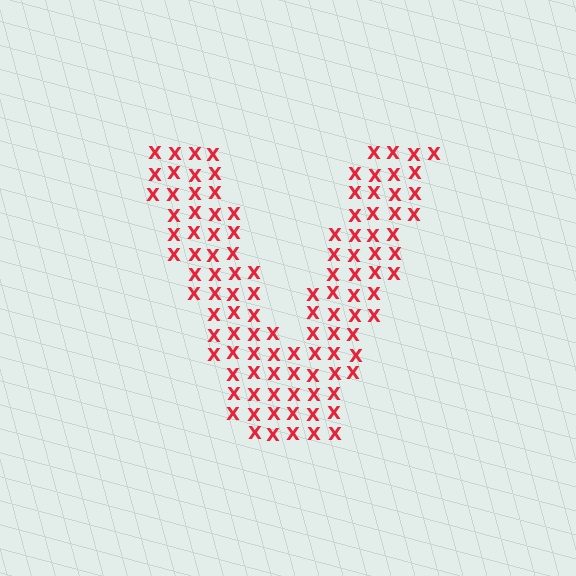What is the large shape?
The large shape is the letter V.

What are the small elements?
The small elements are letter X's.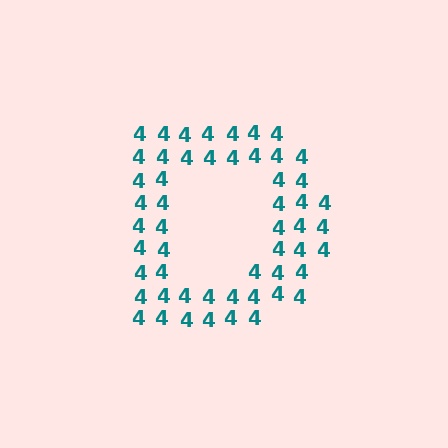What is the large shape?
The large shape is the letter D.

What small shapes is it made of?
It is made of small digit 4's.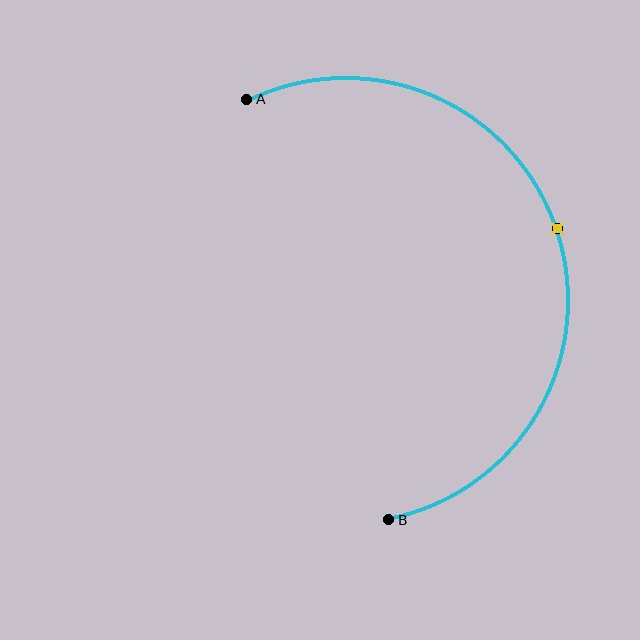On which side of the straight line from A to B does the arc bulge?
The arc bulges to the right of the straight line connecting A and B.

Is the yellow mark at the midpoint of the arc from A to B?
Yes. The yellow mark lies on the arc at equal arc-length from both A and B — it is the arc midpoint.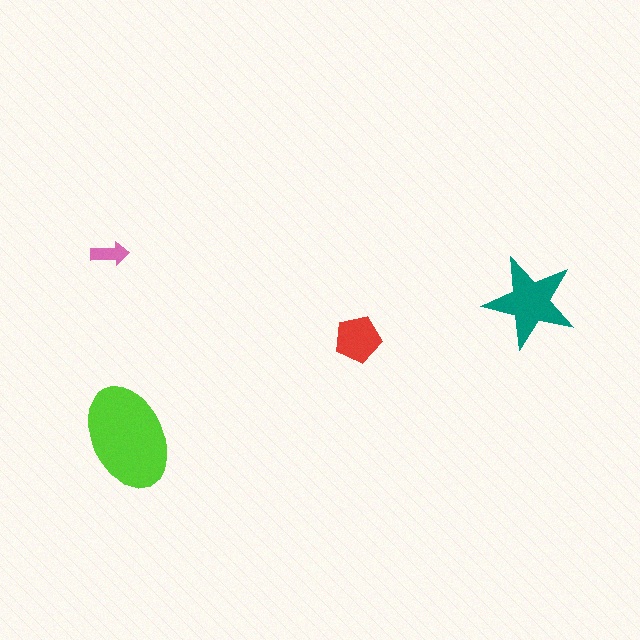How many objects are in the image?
There are 4 objects in the image.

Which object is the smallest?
The pink arrow.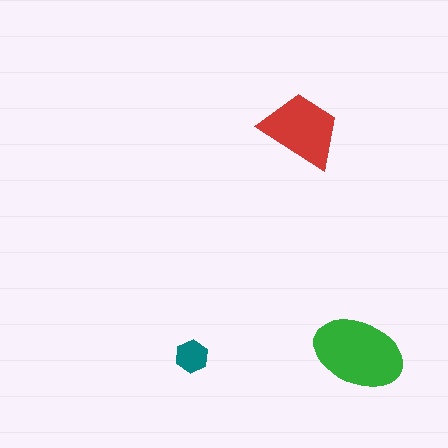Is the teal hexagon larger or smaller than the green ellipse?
Smaller.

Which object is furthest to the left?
The teal hexagon is leftmost.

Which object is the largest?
The green ellipse.